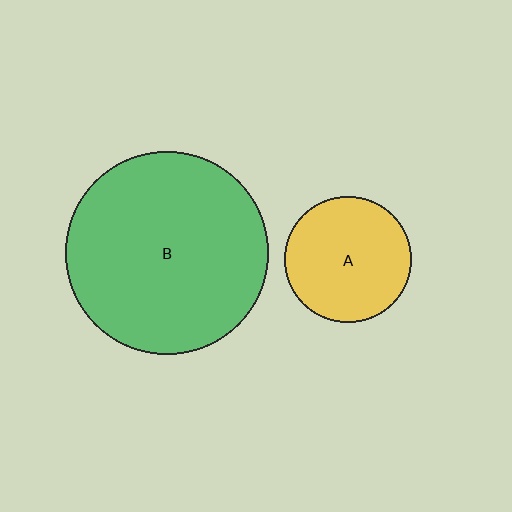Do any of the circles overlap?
No, none of the circles overlap.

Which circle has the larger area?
Circle B (green).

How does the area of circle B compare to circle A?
Approximately 2.6 times.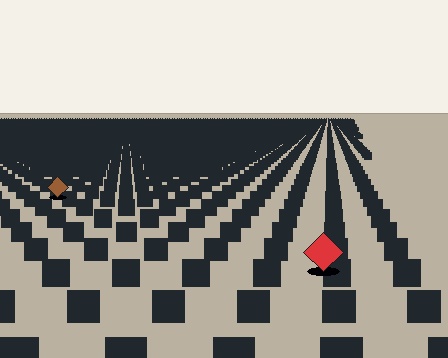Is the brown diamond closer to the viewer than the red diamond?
No. The red diamond is closer — you can tell from the texture gradient: the ground texture is coarser near it.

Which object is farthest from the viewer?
The brown diamond is farthest from the viewer. It appears smaller and the ground texture around it is denser.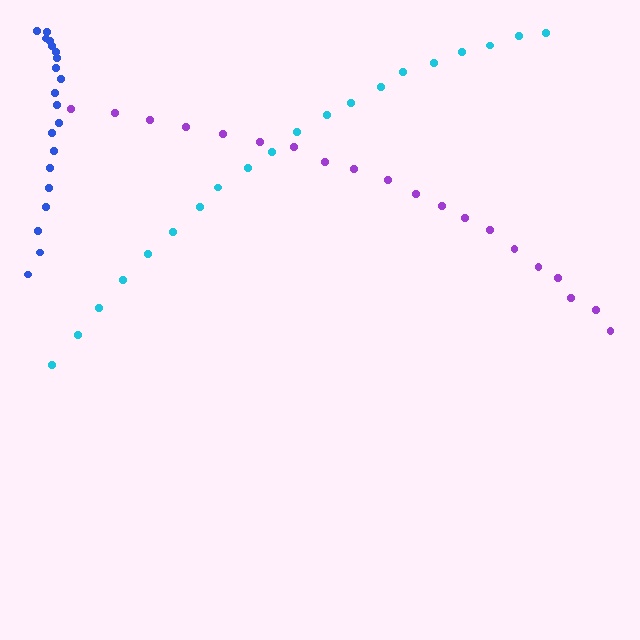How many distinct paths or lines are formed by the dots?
There are 3 distinct paths.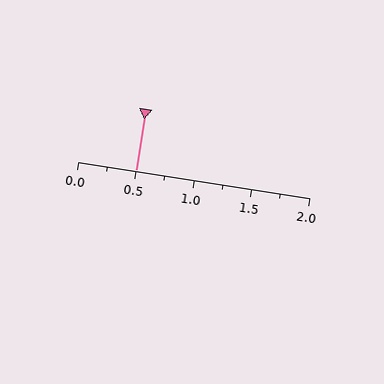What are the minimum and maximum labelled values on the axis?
The axis runs from 0.0 to 2.0.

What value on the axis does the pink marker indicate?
The marker indicates approximately 0.5.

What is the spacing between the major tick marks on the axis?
The major ticks are spaced 0.5 apart.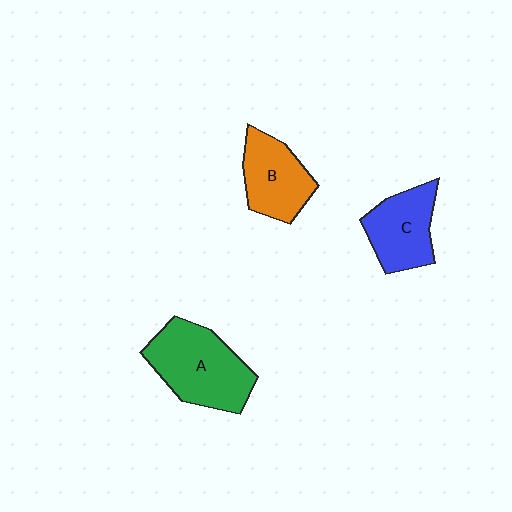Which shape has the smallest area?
Shape B (orange).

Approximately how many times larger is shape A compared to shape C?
Approximately 1.4 times.